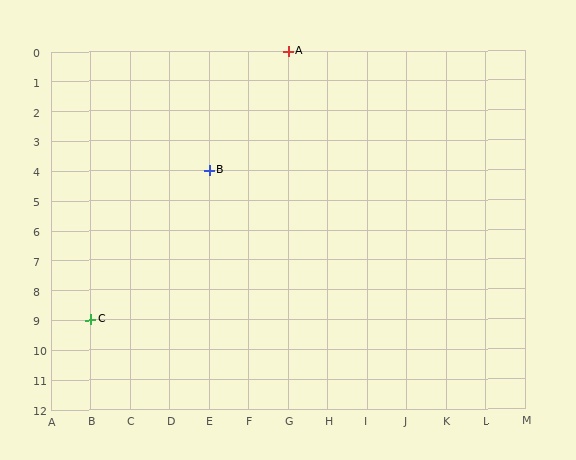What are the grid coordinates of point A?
Point A is at grid coordinates (G, 0).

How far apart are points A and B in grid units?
Points A and B are 2 columns and 4 rows apart (about 4.5 grid units diagonally).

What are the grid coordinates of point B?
Point B is at grid coordinates (E, 4).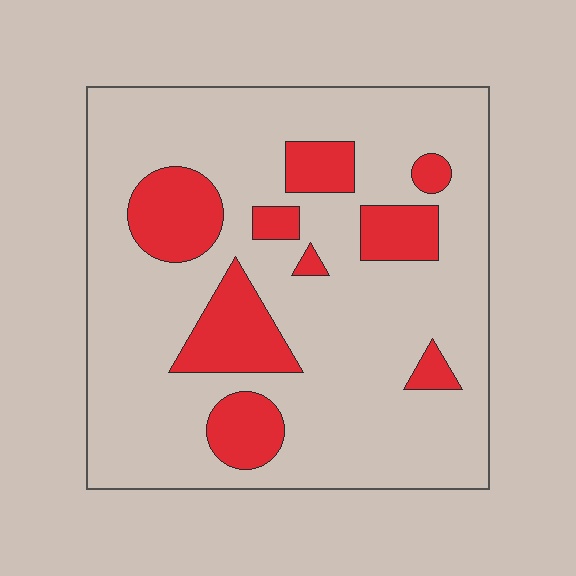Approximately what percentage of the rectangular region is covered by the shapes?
Approximately 20%.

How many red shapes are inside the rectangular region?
9.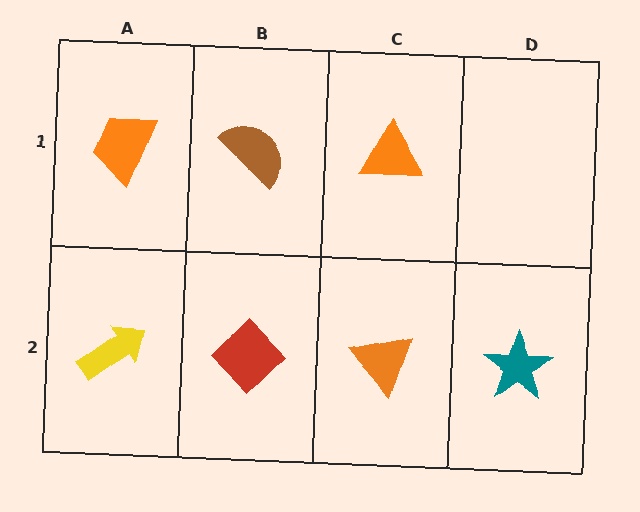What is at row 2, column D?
A teal star.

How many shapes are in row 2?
4 shapes.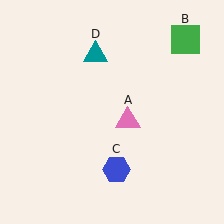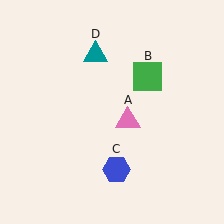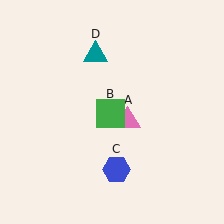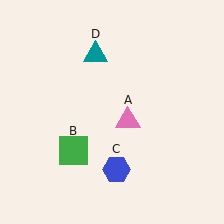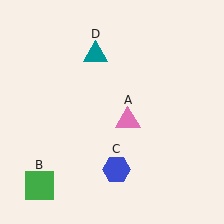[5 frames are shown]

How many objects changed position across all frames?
1 object changed position: green square (object B).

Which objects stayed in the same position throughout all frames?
Pink triangle (object A) and blue hexagon (object C) and teal triangle (object D) remained stationary.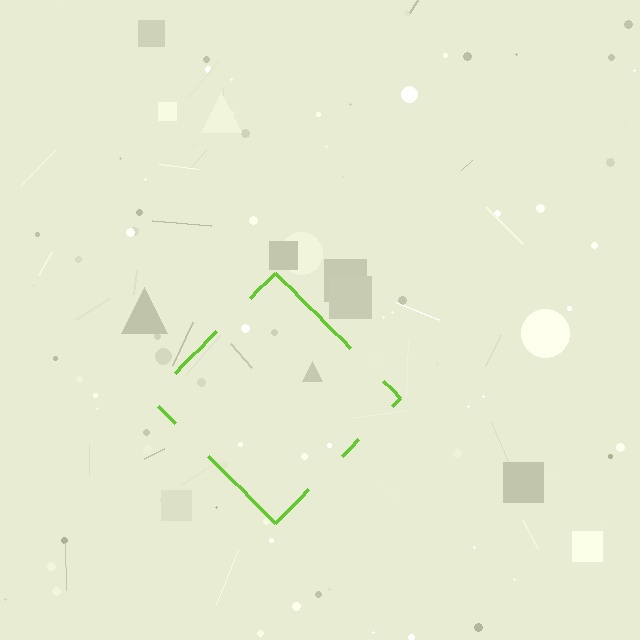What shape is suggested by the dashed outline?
The dashed outline suggests a diamond.